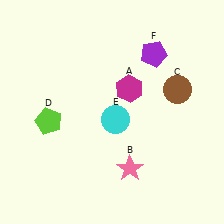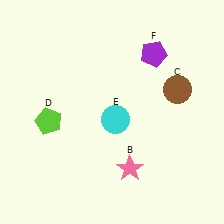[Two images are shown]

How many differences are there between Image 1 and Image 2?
There is 1 difference between the two images.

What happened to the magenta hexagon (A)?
The magenta hexagon (A) was removed in Image 2. It was in the top-right area of Image 1.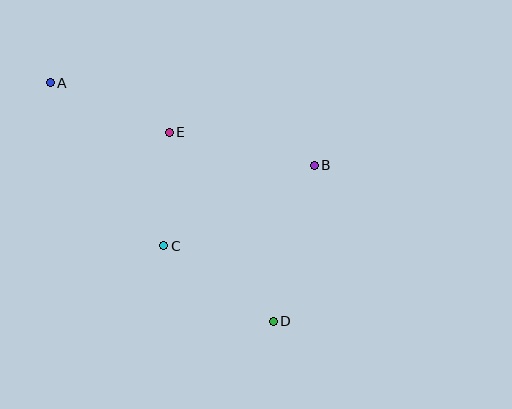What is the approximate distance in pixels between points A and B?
The distance between A and B is approximately 277 pixels.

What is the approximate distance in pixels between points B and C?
The distance between B and C is approximately 171 pixels.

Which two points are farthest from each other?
Points A and D are farthest from each other.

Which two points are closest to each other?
Points C and E are closest to each other.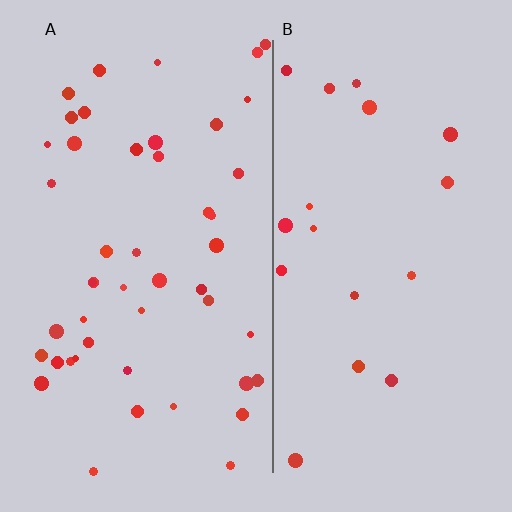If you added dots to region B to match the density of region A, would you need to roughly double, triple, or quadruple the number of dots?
Approximately triple.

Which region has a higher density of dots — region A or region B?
A (the left).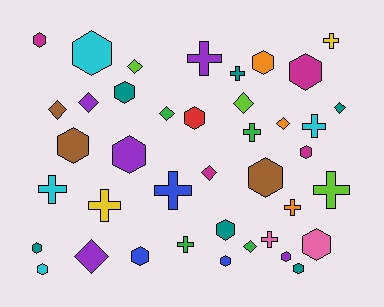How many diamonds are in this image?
There are 10 diamonds.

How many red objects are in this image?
There is 1 red object.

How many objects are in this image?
There are 40 objects.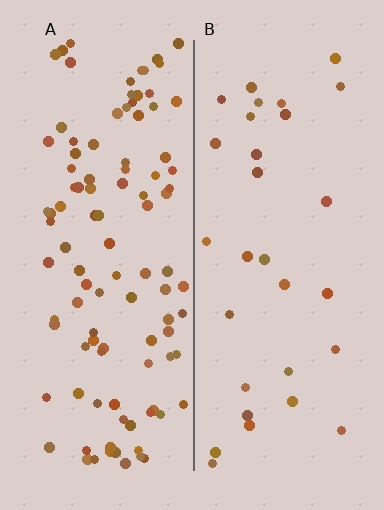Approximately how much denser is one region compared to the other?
Approximately 3.4× — region A over region B.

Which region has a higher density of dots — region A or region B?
A (the left).